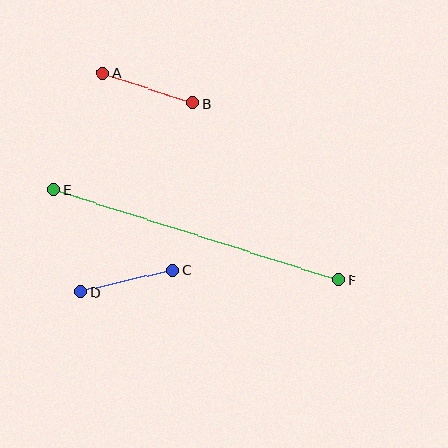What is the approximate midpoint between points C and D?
The midpoint is at approximately (127, 281) pixels.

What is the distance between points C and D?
The distance is approximately 95 pixels.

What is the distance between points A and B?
The distance is approximately 96 pixels.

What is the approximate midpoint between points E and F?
The midpoint is at approximately (196, 235) pixels.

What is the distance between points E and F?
The distance is approximately 300 pixels.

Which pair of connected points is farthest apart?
Points E and F are farthest apart.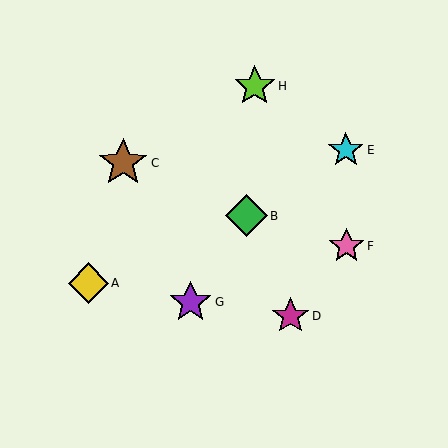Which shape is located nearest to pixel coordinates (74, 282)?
The yellow diamond (labeled A) at (88, 283) is nearest to that location.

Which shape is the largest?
The brown star (labeled C) is the largest.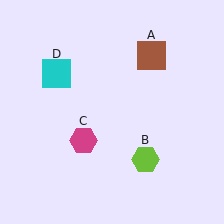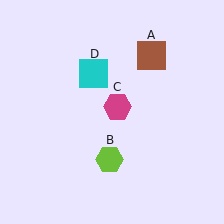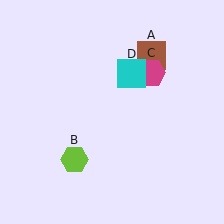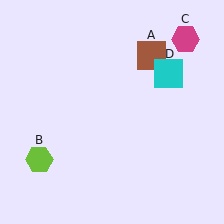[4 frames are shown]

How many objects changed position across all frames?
3 objects changed position: lime hexagon (object B), magenta hexagon (object C), cyan square (object D).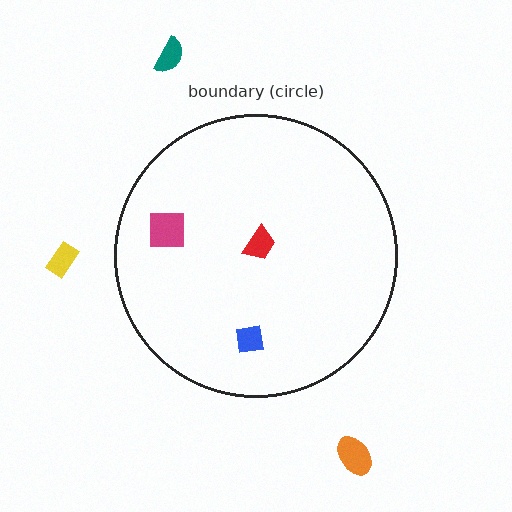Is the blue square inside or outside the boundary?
Inside.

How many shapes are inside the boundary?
3 inside, 3 outside.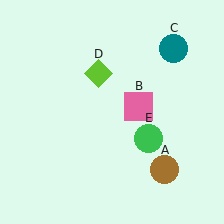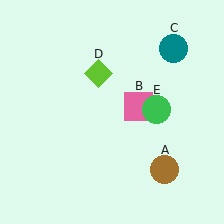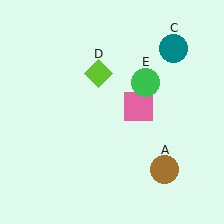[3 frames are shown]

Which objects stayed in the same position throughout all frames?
Brown circle (object A) and pink square (object B) and teal circle (object C) and lime diamond (object D) remained stationary.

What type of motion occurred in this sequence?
The green circle (object E) rotated counterclockwise around the center of the scene.